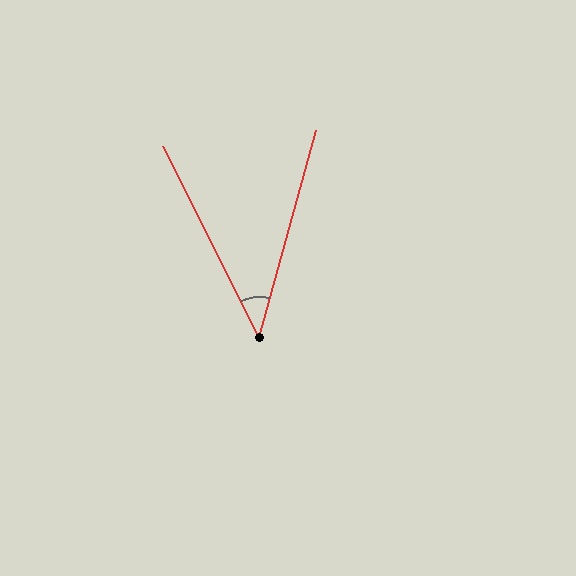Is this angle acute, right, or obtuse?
It is acute.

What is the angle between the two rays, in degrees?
Approximately 42 degrees.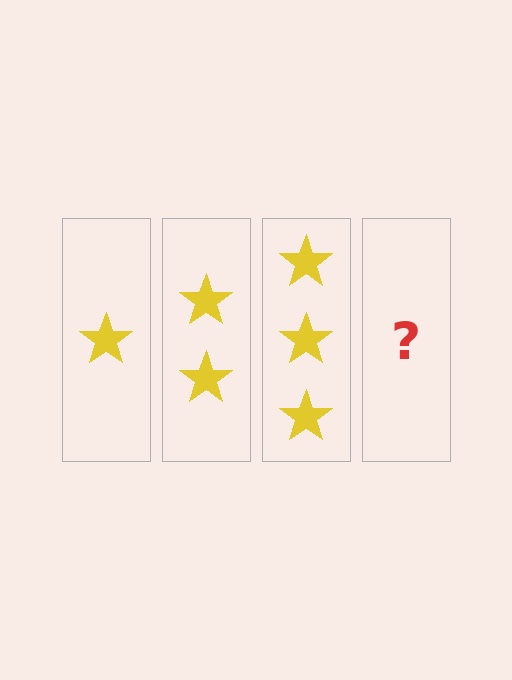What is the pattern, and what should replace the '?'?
The pattern is that each step adds one more star. The '?' should be 4 stars.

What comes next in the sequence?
The next element should be 4 stars.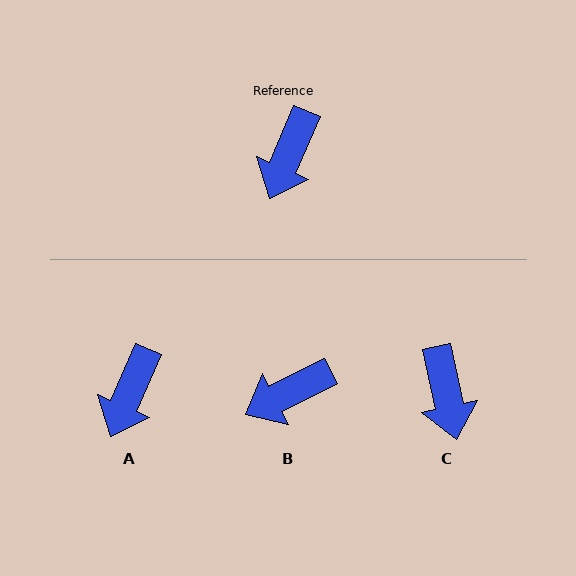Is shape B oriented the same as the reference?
No, it is off by about 40 degrees.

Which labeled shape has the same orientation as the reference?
A.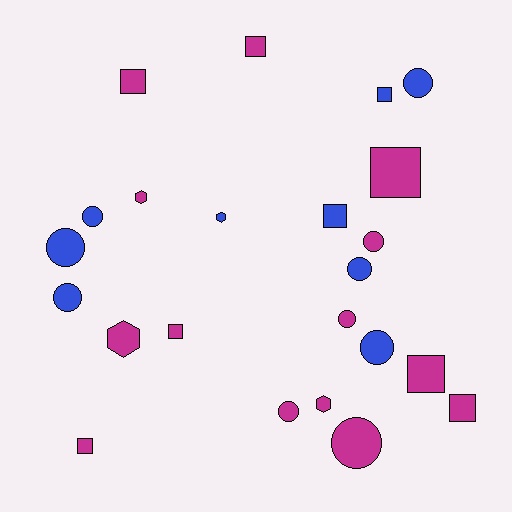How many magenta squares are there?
There are 7 magenta squares.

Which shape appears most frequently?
Circle, with 10 objects.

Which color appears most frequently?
Magenta, with 14 objects.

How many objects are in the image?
There are 23 objects.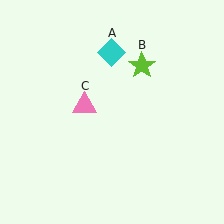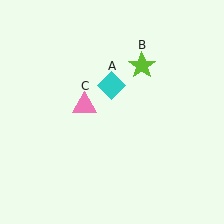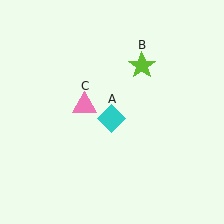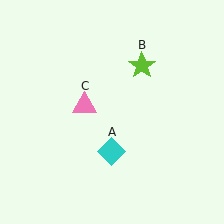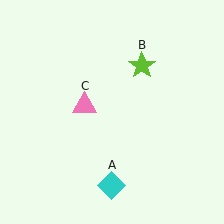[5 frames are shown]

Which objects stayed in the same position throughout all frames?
Lime star (object B) and pink triangle (object C) remained stationary.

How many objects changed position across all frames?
1 object changed position: cyan diamond (object A).